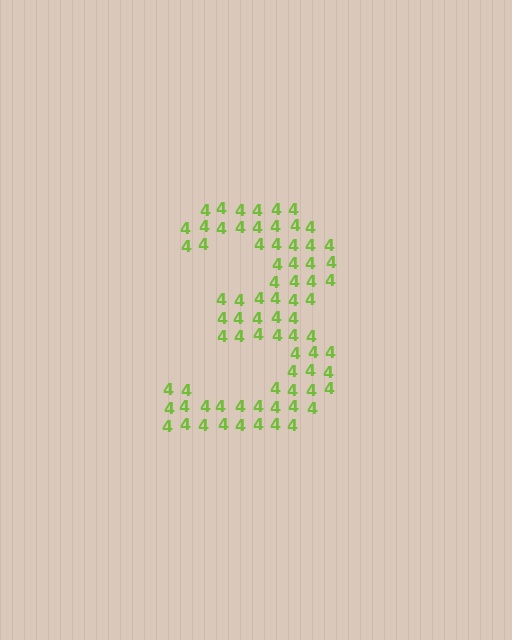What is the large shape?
The large shape is the digit 3.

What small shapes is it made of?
It is made of small digit 4's.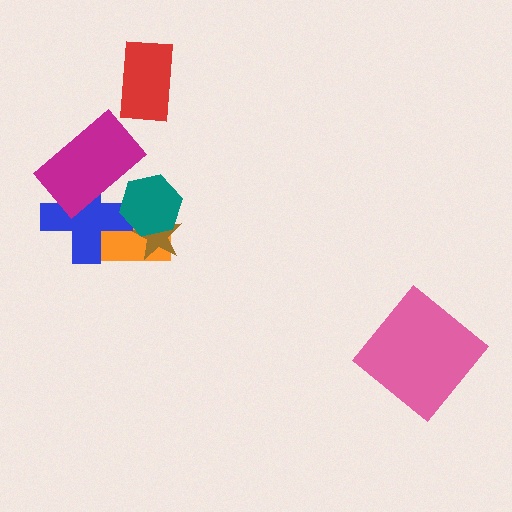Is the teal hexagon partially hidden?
No, no other shape covers it.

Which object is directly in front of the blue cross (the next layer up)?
The magenta rectangle is directly in front of the blue cross.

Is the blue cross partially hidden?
Yes, it is partially covered by another shape.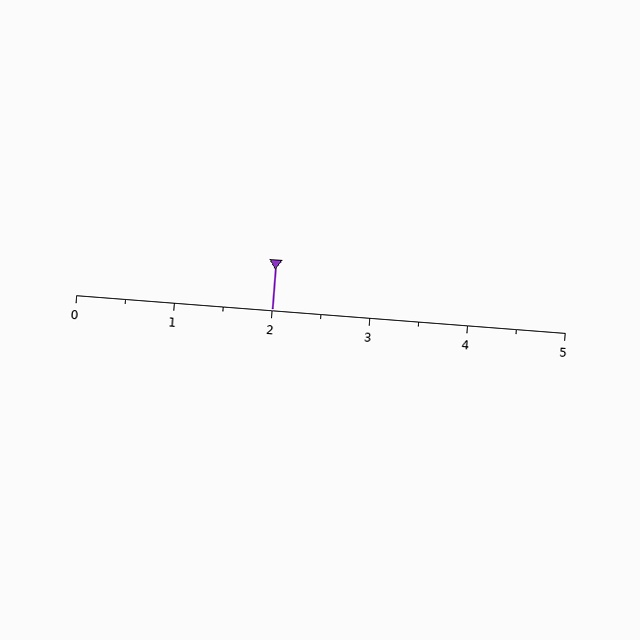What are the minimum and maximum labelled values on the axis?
The axis runs from 0 to 5.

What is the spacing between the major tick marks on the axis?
The major ticks are spaced 1 apart.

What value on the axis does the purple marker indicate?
The marker indicates approximately 2.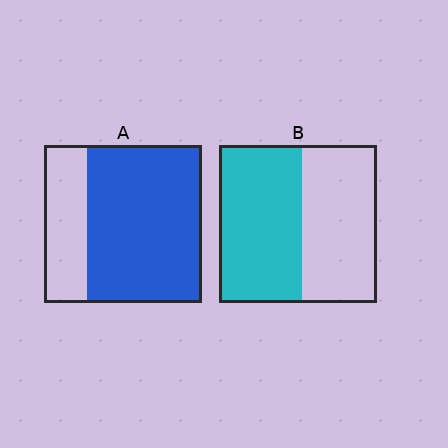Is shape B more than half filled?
Roughly half.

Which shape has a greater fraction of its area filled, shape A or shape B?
Shape A.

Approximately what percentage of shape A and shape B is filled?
A is approximately 75% and B is approximately 55%.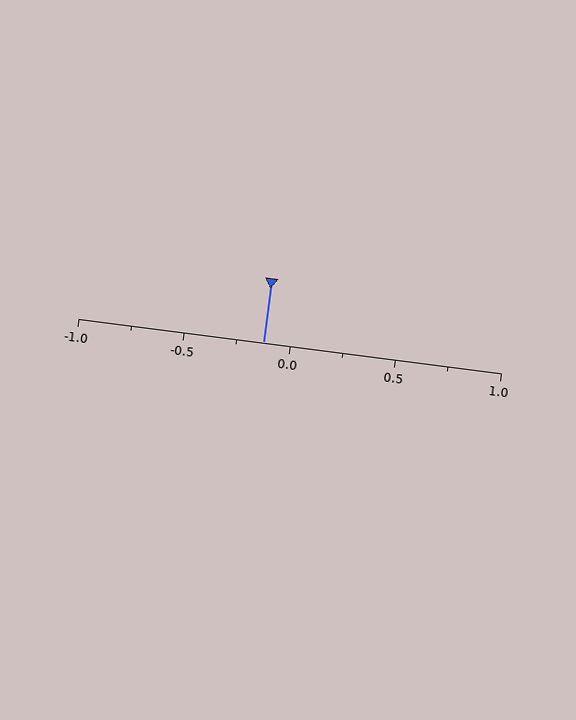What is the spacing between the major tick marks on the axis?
The major ticks are spaced 0.5 apart.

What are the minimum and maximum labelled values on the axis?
The axis runs from -1.0 to 1.0.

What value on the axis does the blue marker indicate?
The marker indicates approximately -0.12.